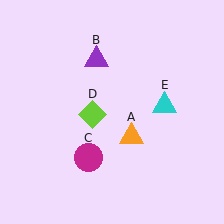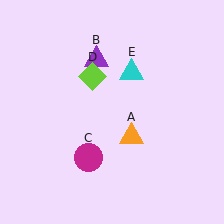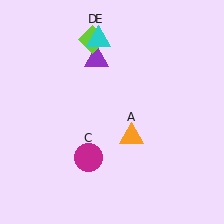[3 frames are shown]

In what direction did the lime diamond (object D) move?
The lime diamond (object D) moved up.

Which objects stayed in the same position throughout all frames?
Orange triangle (object A) and purple triangle (object B) and magenta circle (object C) remained stationary.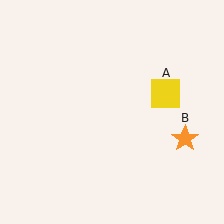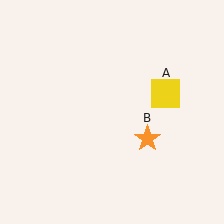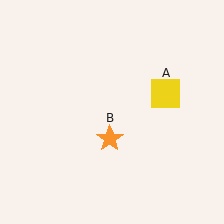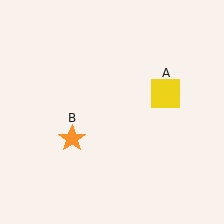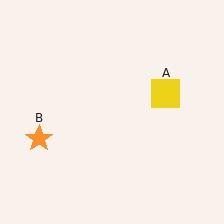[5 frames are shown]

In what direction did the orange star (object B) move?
The orange star (object B) moved left.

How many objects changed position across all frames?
1 object changed position: orange star (object B).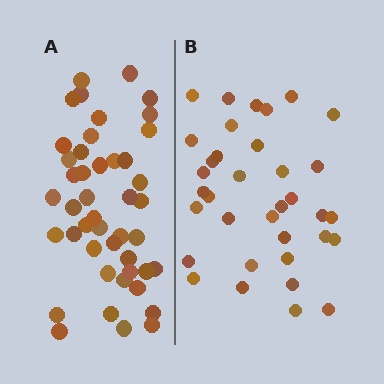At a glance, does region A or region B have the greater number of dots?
Region A (the left region) has more dots.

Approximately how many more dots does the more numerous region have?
Region A has roughly 10 or so more dots than region B.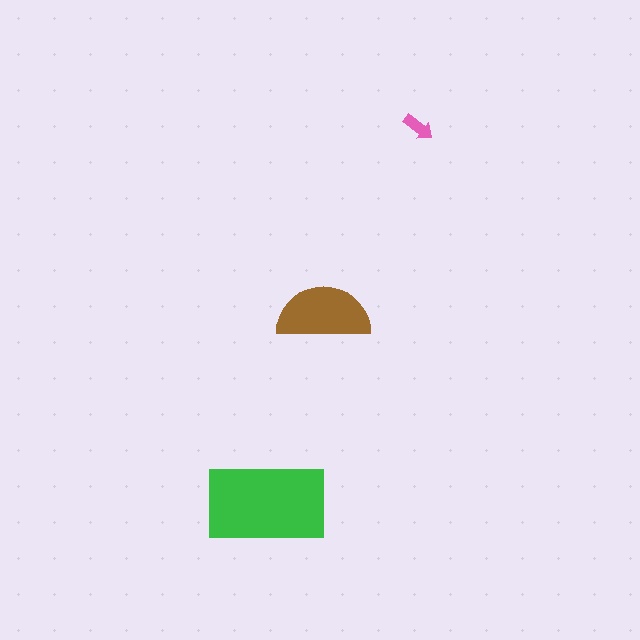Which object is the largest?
The green rectangle.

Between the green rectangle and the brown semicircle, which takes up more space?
The green rectangle.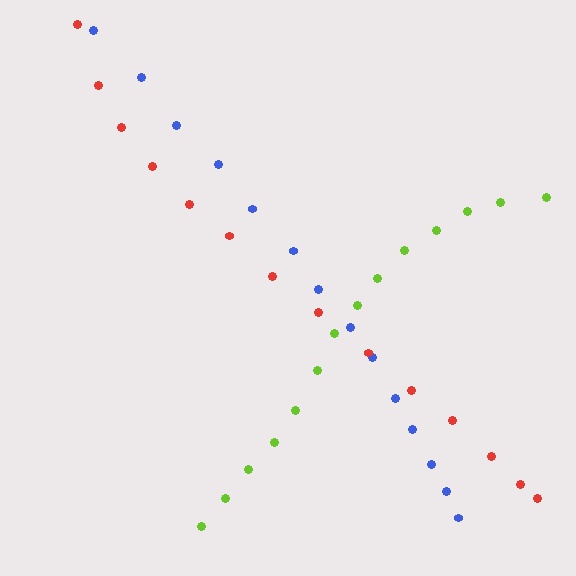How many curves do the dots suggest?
There are 3 distinct paths.